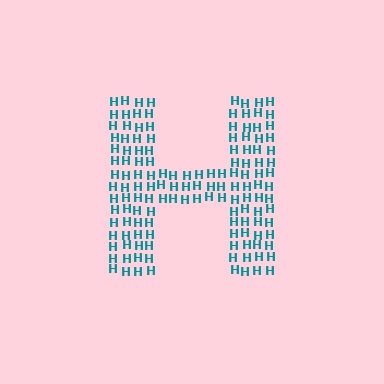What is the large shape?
The large shape is the letter H.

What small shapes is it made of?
It is made of small letter H's.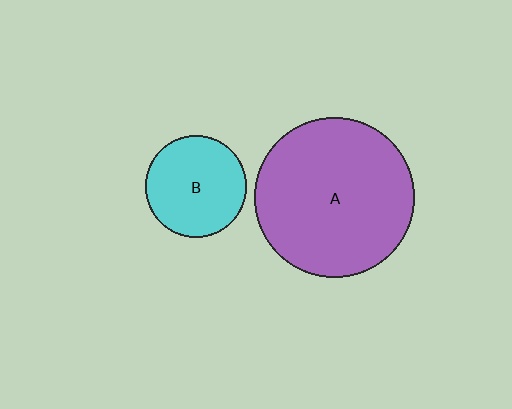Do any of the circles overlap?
No, none of the circles overlap.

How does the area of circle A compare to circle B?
Approximately 2.5 times.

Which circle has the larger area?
Circle A (purple).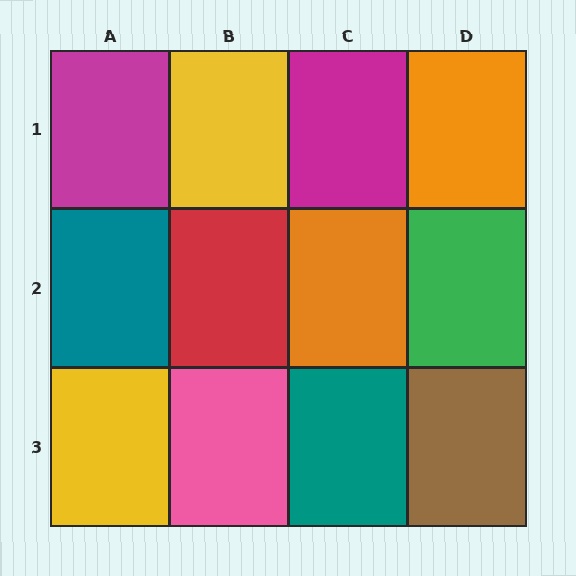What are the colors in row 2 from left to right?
Teal, red, orange, green.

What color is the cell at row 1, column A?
Magenta.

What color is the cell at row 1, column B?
Yellow.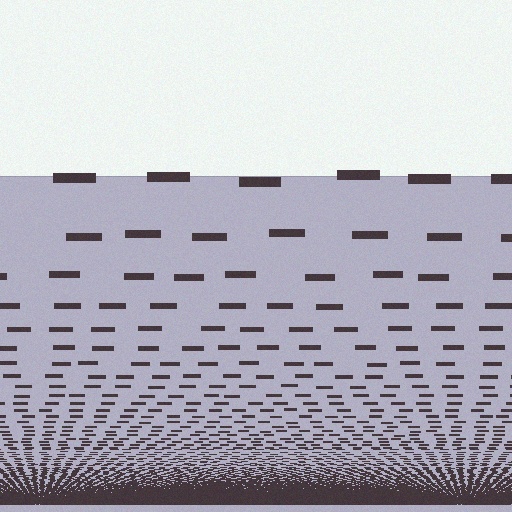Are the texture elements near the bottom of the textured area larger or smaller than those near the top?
Smaller. The gradient is inverted — elements near the bottom are smaller and denser.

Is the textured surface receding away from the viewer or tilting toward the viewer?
The surface appears to tilt toward the viewer. Texture elements get larger and sparser toward the top.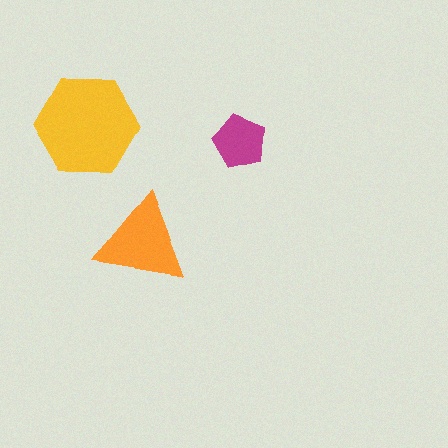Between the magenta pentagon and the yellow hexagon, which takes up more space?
The yellow hexagon.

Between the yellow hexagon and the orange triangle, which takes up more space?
The yellow hexagon.